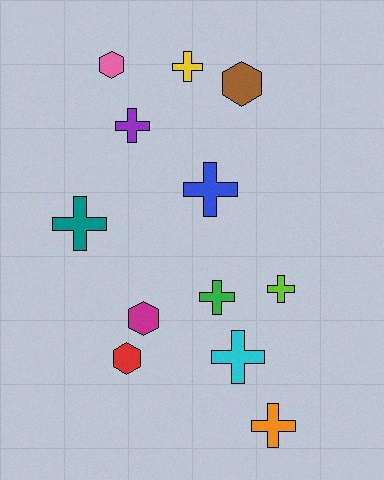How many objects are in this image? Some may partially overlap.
There are 12 objects.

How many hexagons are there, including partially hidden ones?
There are 4 hexagons.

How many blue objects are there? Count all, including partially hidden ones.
There is 1 blue object.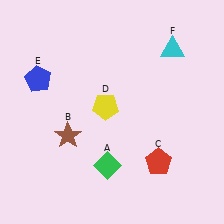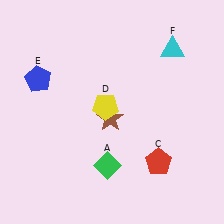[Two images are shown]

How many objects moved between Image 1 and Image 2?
1 object moved between the two images.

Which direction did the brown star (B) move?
The brown star (B) moved right.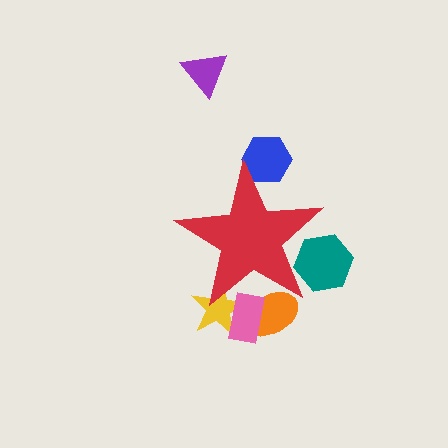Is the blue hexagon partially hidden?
Yes, the blue hexagon is partially hidden behind the red star.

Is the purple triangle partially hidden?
No, the purple triangle is fully visible.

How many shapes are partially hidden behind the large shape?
5 shapes are partially hidden.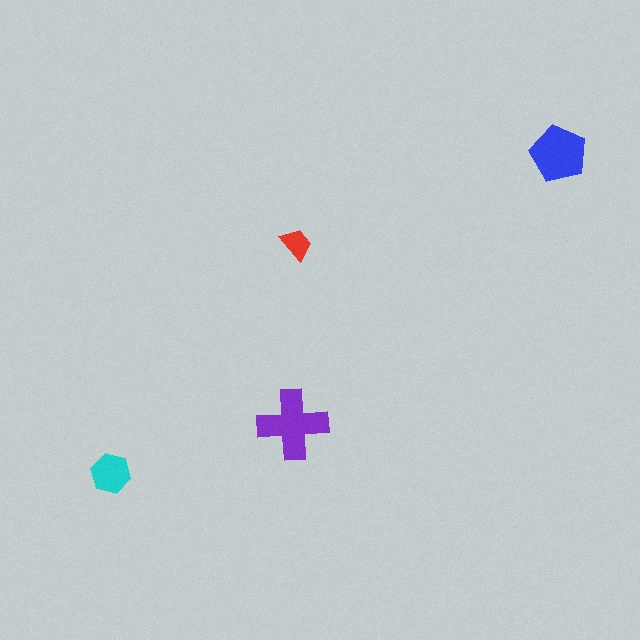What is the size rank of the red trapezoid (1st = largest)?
4th.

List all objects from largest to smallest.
The purple cross, the blue pentagon, the cyan hexagon, the red trapezoid.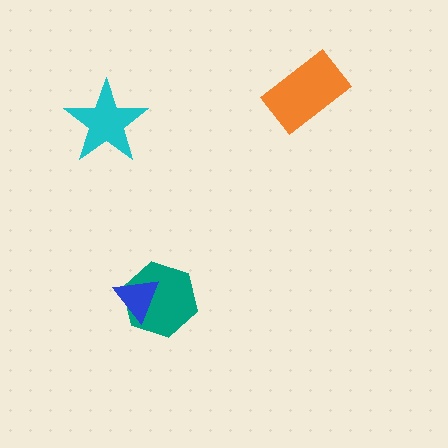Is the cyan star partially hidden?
No, no other shape covers it.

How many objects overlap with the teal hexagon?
1 object overlaps with the teal hexagon.